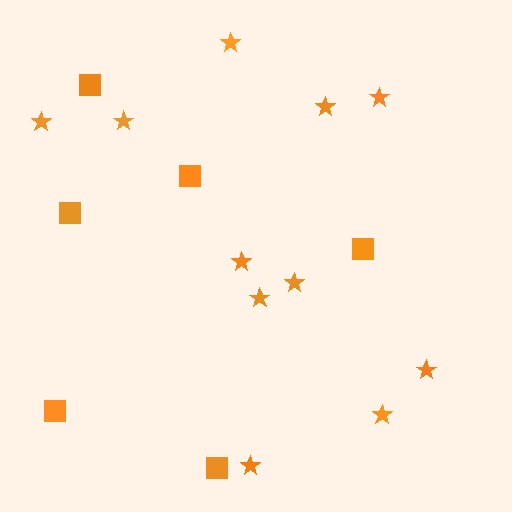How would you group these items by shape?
There are 2 groups: one group of stars (11) and one group of squares (6).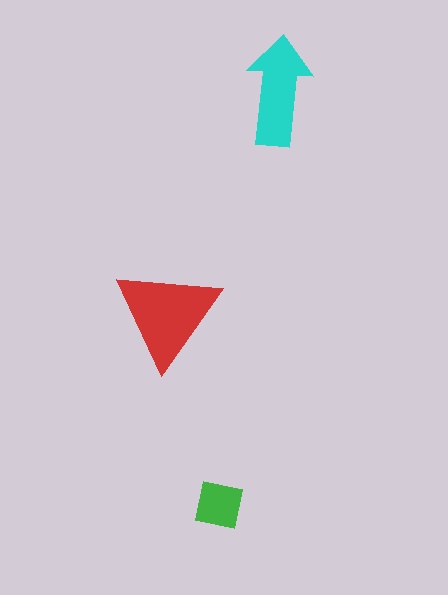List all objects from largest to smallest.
The red triangle, the cyan arrow, the green square.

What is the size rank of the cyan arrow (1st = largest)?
2nd.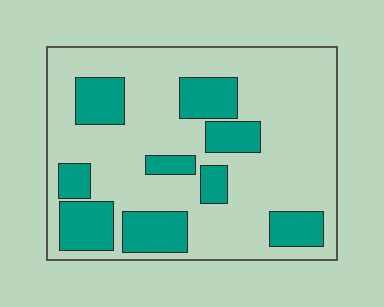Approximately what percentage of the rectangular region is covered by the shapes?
Approximately 30%.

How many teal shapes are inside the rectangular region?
9.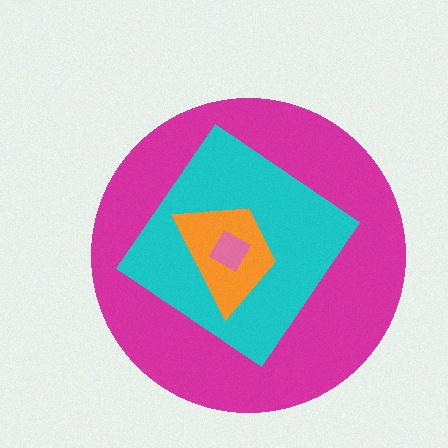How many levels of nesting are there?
4.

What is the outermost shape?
The magenta circle.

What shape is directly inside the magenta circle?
The cyan diamond.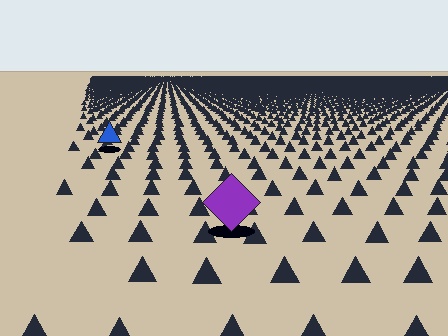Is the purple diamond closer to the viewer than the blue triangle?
Yes. The purple diamond is closer — you can tell from the texture gradient: the ground texture is coarser near it.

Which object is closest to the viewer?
The purple diamond is closest. The texture marks near it are larger and more spread out.